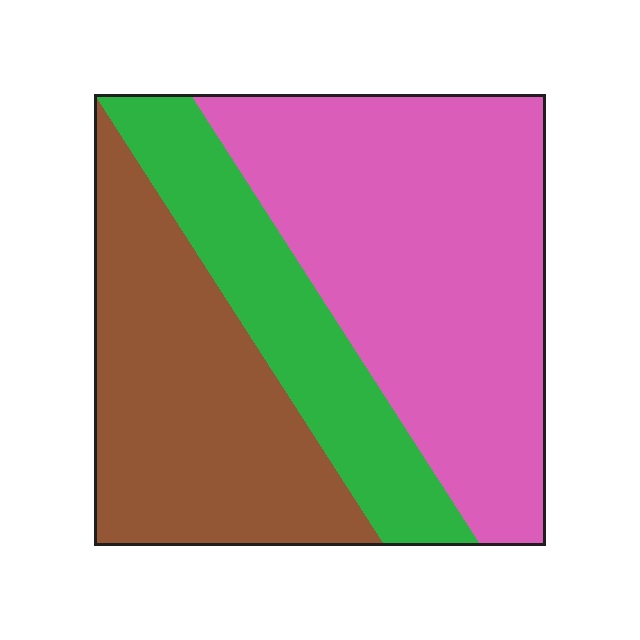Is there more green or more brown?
Brown.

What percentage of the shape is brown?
Brown covers roughly 30% of the shape.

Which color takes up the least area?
Green, at roughly 20%.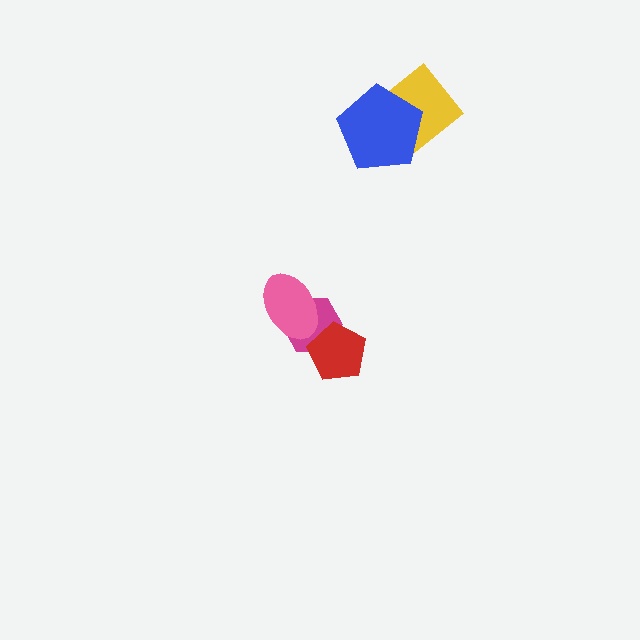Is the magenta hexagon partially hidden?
Yes, it is partially covered by another shape.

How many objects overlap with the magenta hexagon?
2 objects overlap with the magenta hexagon.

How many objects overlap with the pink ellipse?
1 object overlaps with the pink ellipse.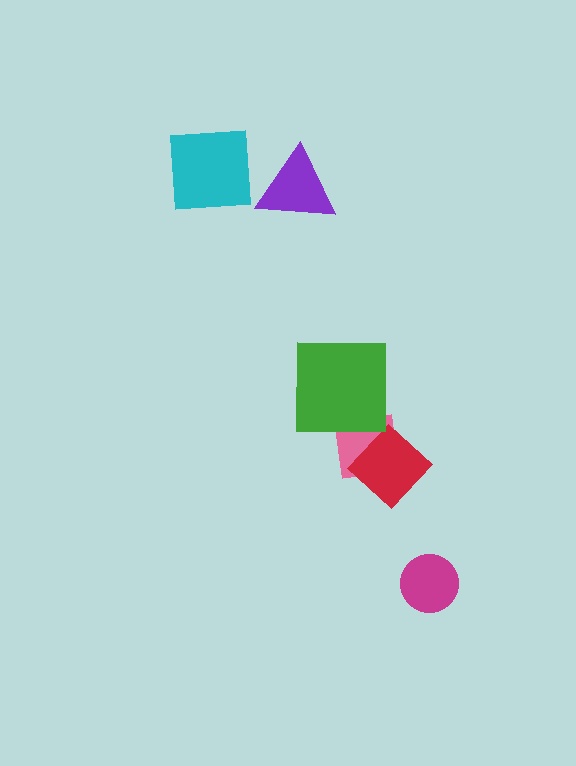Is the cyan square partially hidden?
No, no other shape covers it.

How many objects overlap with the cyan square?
0 objects overlap with the cyan square.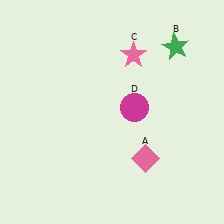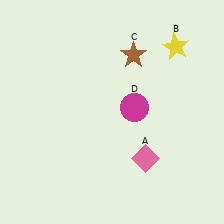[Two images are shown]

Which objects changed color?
B changed from green to yellow. C changed from pink to brown.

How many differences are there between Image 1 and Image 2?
There are 2 differences between the two images.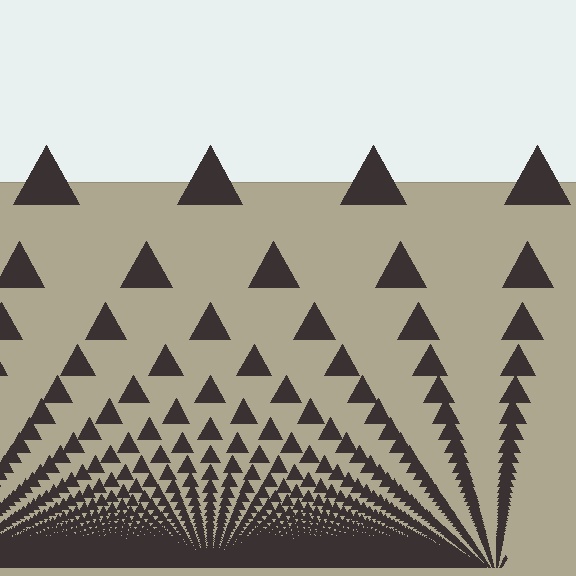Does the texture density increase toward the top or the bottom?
Density increases toward the bottom.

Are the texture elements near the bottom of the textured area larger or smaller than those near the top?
Smaller. The gradient is inverted — elements near the bottom are smaller and denser.